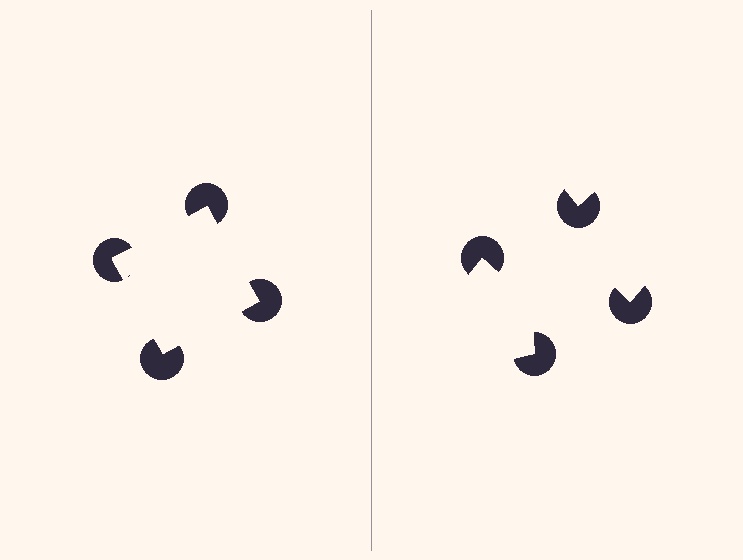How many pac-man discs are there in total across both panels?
8 — 4 on each side.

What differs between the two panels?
The pac-man discs are positioned identically on both sides; only the wedge orientations differ. On the left they align to a square; on the right they are misaligned.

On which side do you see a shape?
An illusory square appears on the left side. On the right side the wedge cuts are rotated, so no coherent shape forms.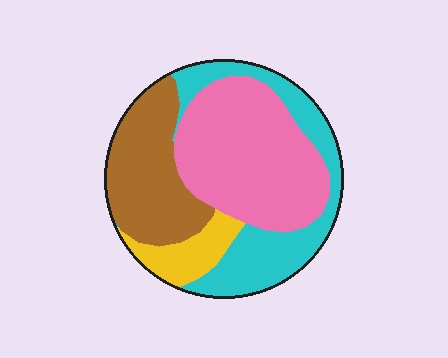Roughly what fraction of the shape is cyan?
Cyan takes up about one quarter (1/4) of the shape.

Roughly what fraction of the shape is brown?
Brown covers roughly 25% of the shape.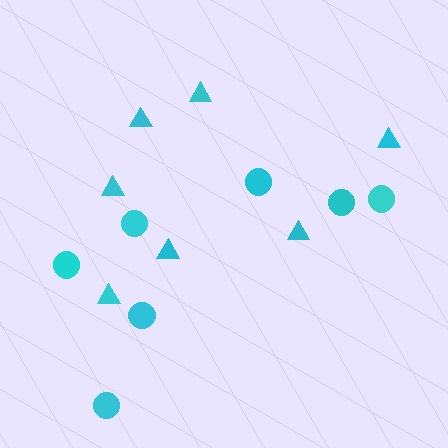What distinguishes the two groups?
There are 2 groups: one group of triangles (7) and one group of circles (7).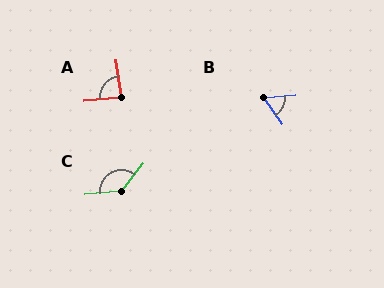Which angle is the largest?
C, at approximately 133 degrees.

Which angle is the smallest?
B, at approximately 61 degrees.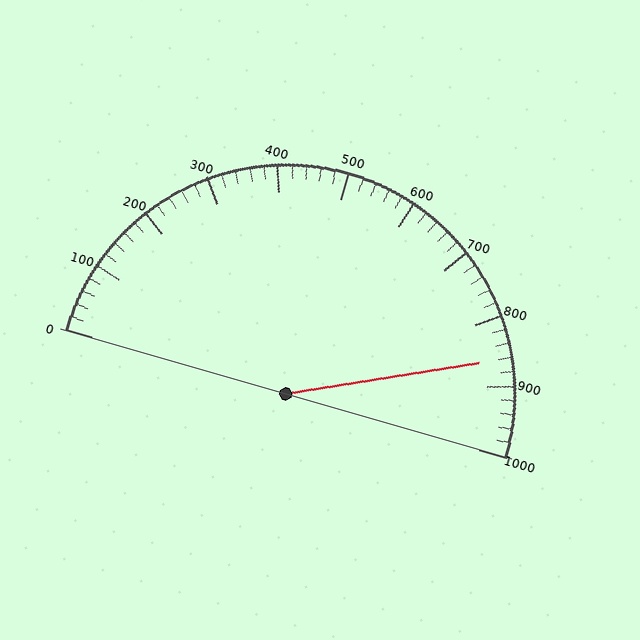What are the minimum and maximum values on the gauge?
The gauge ranges from 0 to 1000.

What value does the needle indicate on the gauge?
The needle indicates approximately 860.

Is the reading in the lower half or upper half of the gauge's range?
The reading is in the upper half of the range (0 to 1000).